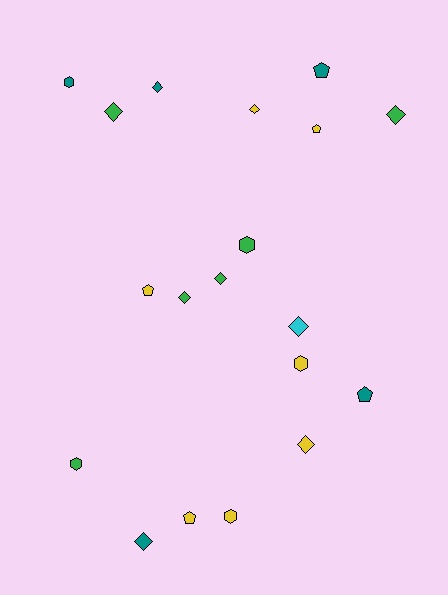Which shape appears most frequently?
Diamond, with 9 objects.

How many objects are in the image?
There are 19 objects.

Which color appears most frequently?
Yellow, with 7 objects.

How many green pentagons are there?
There are no green pentagons.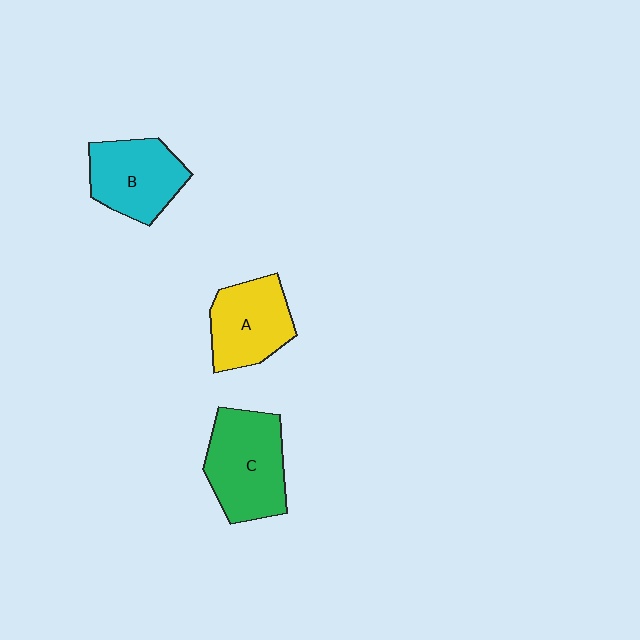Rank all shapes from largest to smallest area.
From largest to smallest: C (green), B (cyan), A (yellow).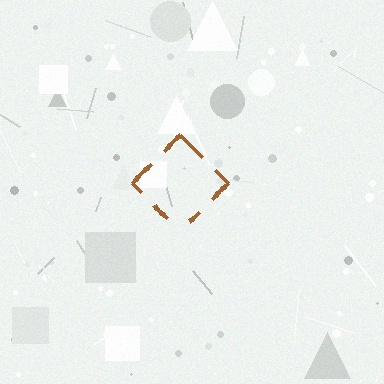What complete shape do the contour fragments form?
The contour fragments form a diamond.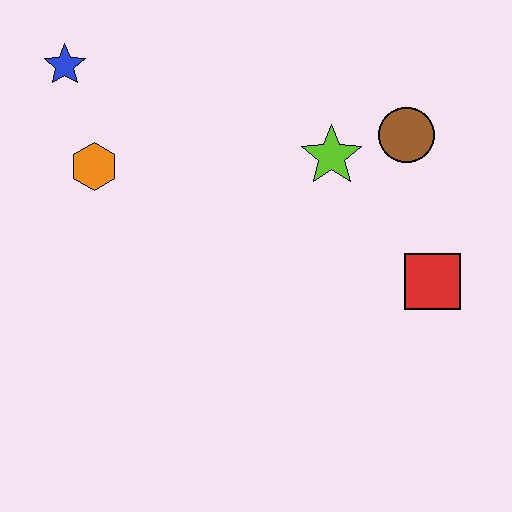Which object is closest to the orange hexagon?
The blue star is closest to the orange hexagon.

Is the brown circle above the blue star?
No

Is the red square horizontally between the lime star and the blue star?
No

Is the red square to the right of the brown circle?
Yes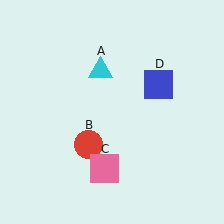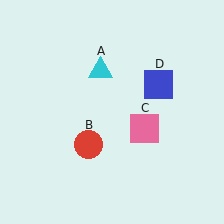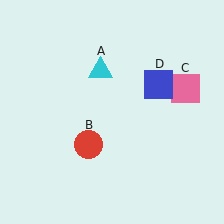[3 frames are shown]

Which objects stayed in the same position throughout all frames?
Cyan triangle (object A) and red circle (object B) and blue square (object D) remained stationary.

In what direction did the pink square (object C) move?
The pink square (object C) moved up and to the right.